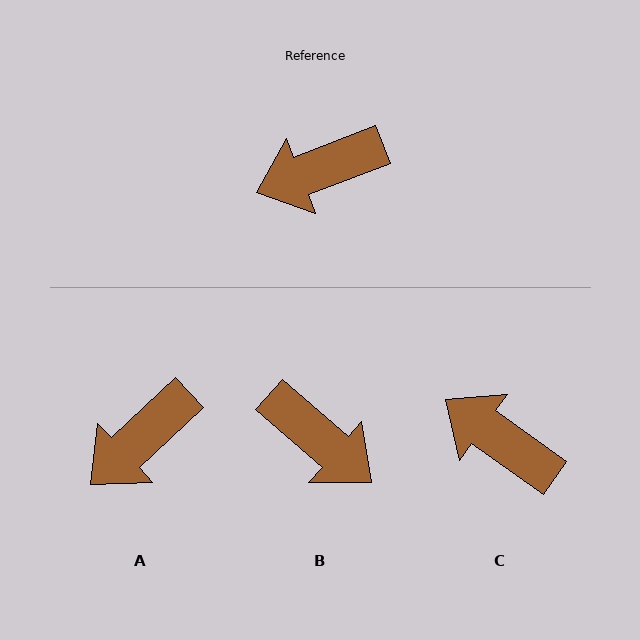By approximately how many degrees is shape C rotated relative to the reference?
Approximately 56 degrees clockwise.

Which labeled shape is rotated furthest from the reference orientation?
B, about 118 degrees away.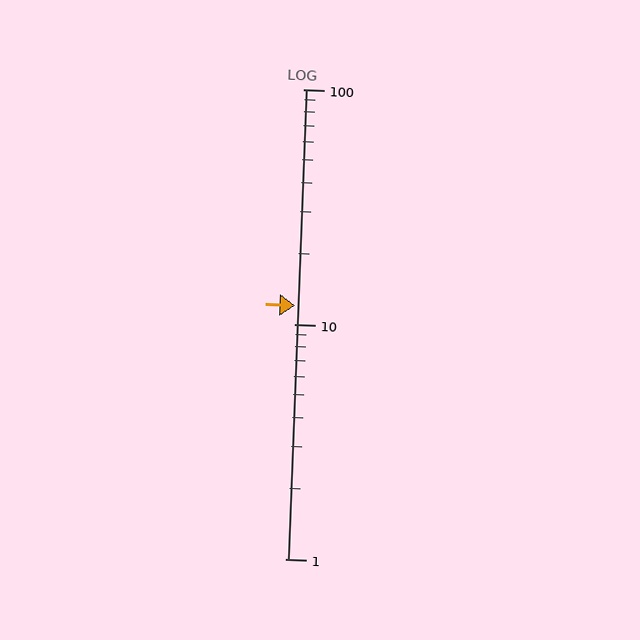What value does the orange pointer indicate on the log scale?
The pointer indicates approximately 12.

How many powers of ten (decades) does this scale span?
The scale spans 2 decades, from 1 to 100.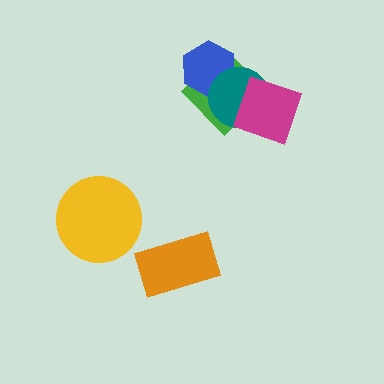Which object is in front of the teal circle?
The magenta diamond is in front of the teal circle.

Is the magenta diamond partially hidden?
No, no other shape covers it.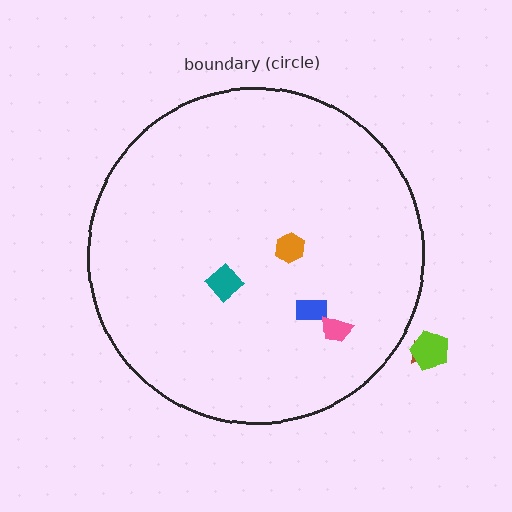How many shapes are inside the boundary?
4 inside, 2 outside.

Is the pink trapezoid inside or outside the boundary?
Inside.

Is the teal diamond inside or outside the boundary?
Inside.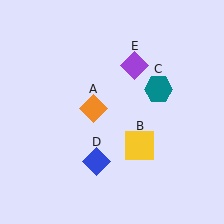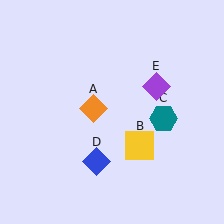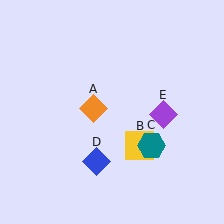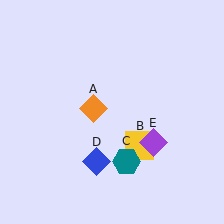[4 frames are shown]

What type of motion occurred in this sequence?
The teal hexagon (object C), purple diamond (object E) rotated clockwise around the center of the scene.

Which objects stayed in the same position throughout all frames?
Orange diamond (object A) and yellow square (object B) and blue diamond (object D) remained stationary.